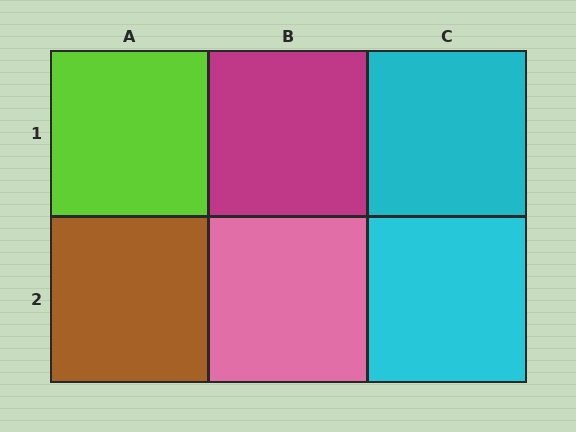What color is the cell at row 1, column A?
Lime.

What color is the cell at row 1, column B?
Magenta.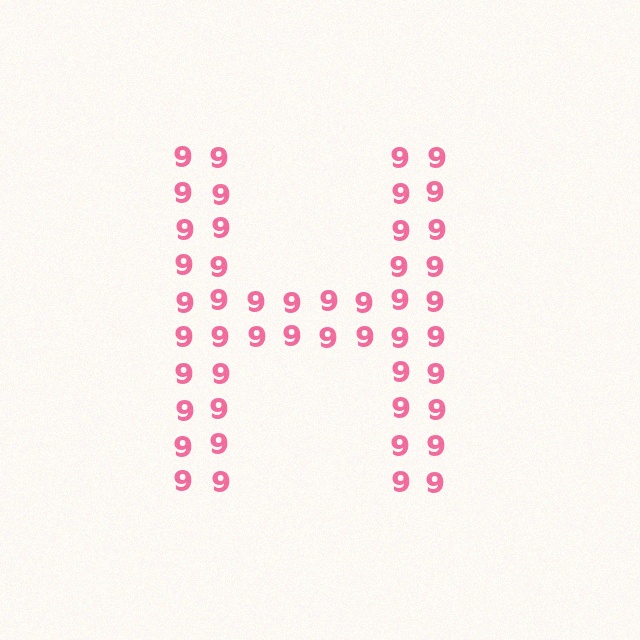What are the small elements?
The small elements are digit 9's.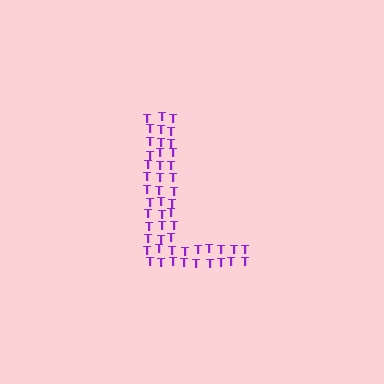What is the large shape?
The large shape is the letter L.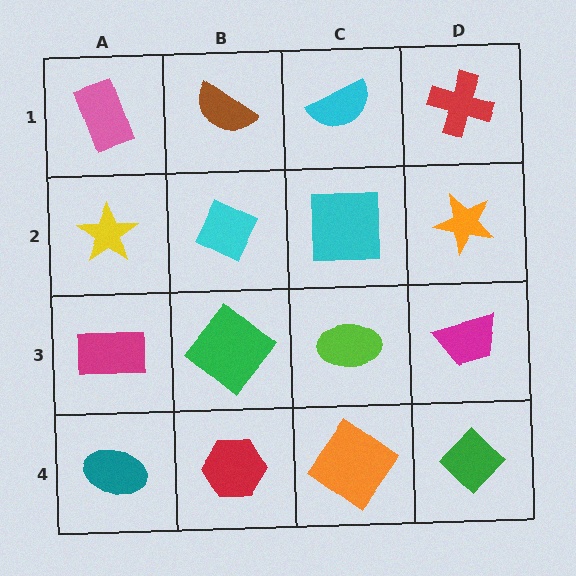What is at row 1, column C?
A cyan semicircle.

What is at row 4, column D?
A green diamond.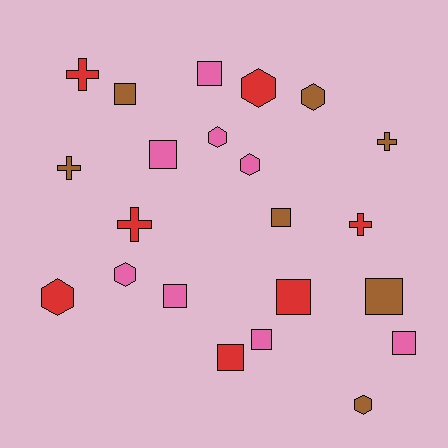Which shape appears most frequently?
Square, with 10 objects.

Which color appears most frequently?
Pink, with 8 objects.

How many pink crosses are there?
There are no pink crosses.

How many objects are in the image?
There are 22 objects.